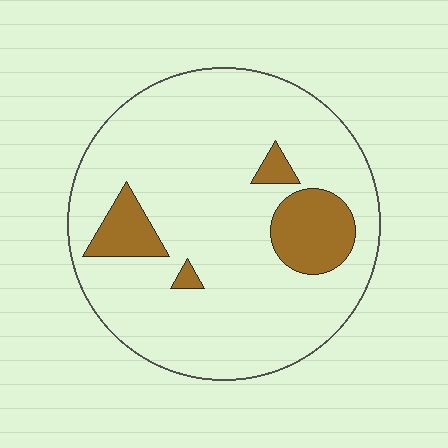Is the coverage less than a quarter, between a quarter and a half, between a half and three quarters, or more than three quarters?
Less than a quarter.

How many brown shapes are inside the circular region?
4.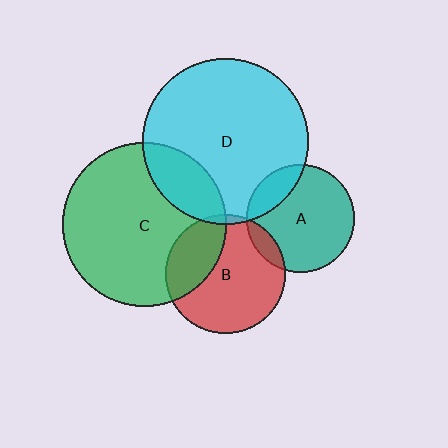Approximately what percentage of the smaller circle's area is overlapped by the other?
Approximately 20%.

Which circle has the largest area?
Circle D (cyan).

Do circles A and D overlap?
Yes.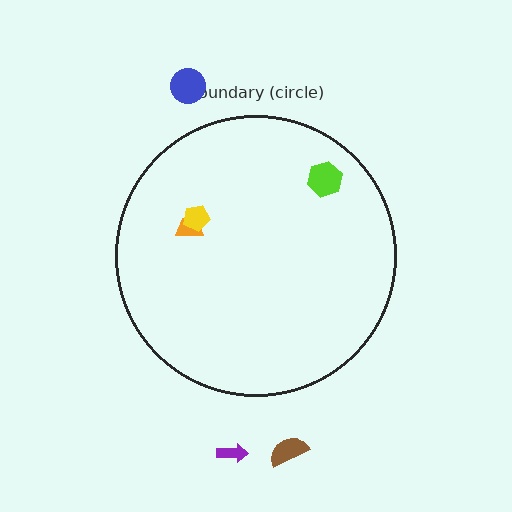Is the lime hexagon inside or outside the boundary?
Inside.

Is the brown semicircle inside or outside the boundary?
Outside.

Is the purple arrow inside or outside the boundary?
Outside.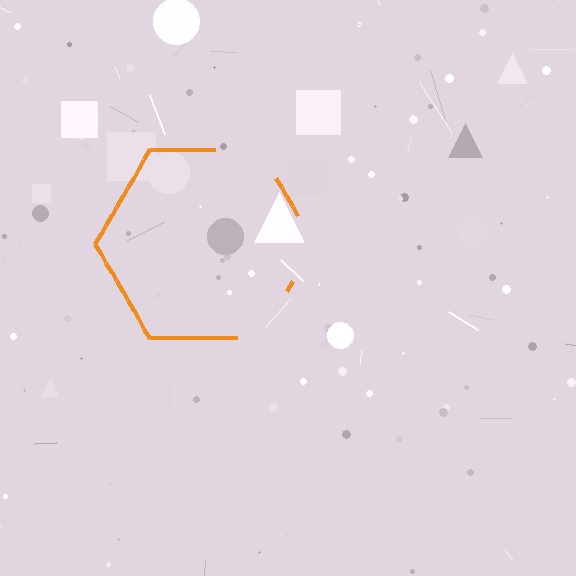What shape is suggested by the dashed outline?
The dashed outline suggests a hexagon.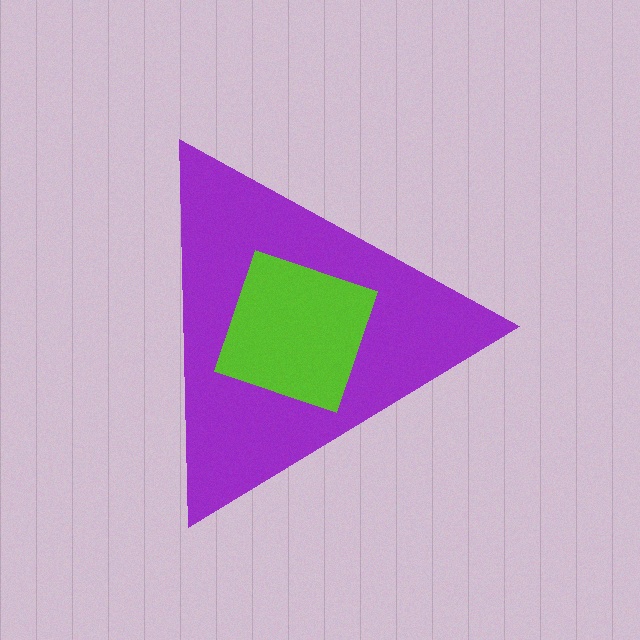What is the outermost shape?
The purple triangle.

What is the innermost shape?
The lime square.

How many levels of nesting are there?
2.